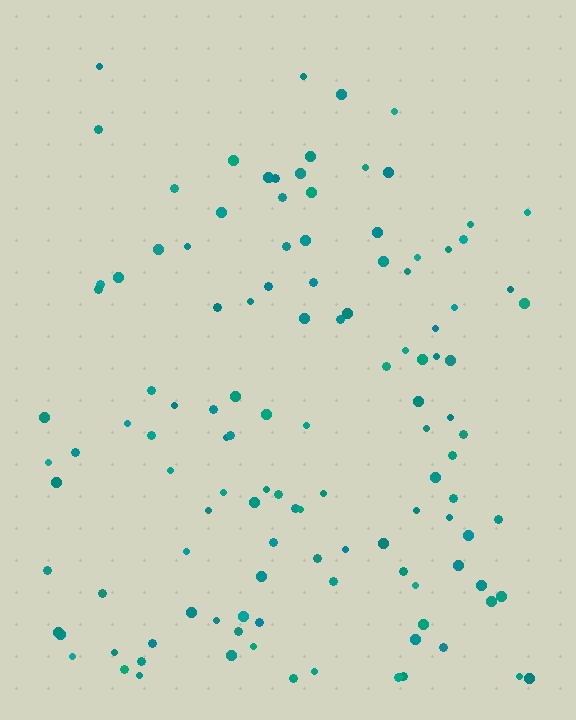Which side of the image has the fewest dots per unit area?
The top.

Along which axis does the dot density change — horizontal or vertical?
Vertical.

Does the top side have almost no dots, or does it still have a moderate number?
Still a moderate number, just noticeably fewer than the bottom.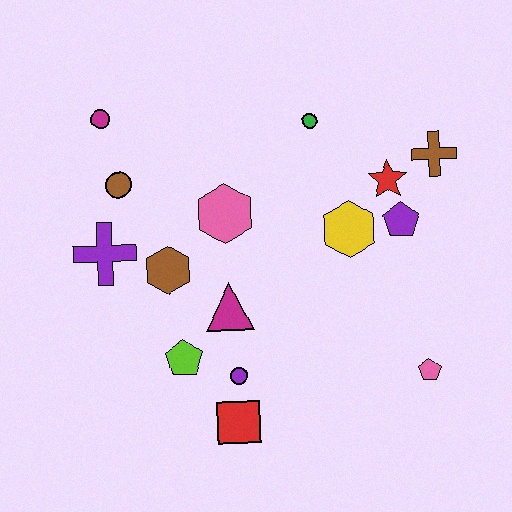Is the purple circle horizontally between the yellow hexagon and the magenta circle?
Yes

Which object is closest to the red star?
The purple pentagon is closest to the red star.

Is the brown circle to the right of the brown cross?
No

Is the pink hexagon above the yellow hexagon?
Yes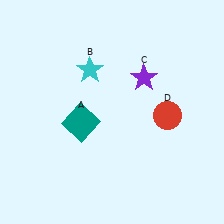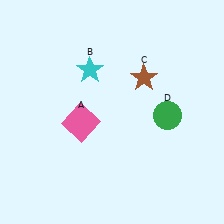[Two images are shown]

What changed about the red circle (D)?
In Image 1, D is red. In Image 2, it changed to green.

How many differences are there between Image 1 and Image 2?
There are 3 differences between the two images.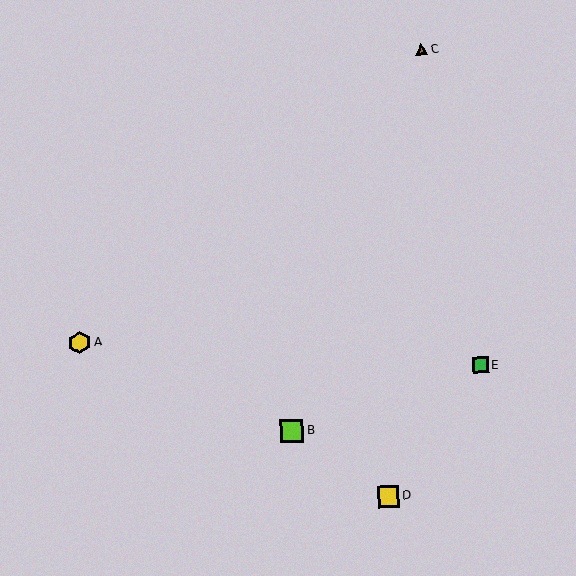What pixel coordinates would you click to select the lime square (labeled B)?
Click at (291, 431) to select the lime square B.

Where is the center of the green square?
The center of the green square is at (481, 365).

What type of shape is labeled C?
Shape C is a brown triangle.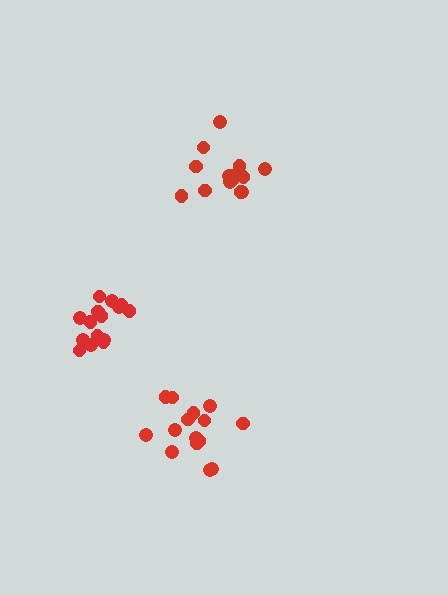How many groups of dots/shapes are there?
There are 3 groups.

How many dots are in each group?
Group 1: 15 dots, Group 2: 14 dots, Group 3: 16 dots (45 total).